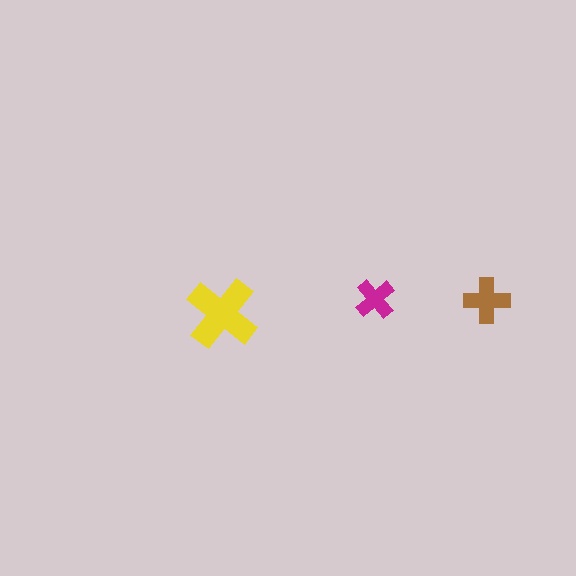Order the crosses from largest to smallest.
the yellow one, the brown one, the magenta one.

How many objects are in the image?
There are 3 objects in the image.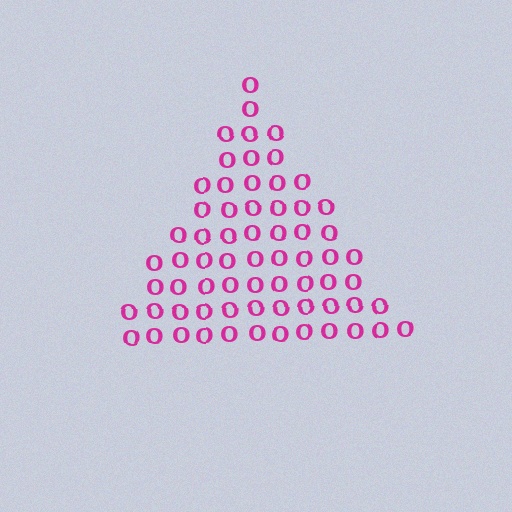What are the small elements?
The small elements are letter O's.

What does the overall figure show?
The overall figure shows a triangle.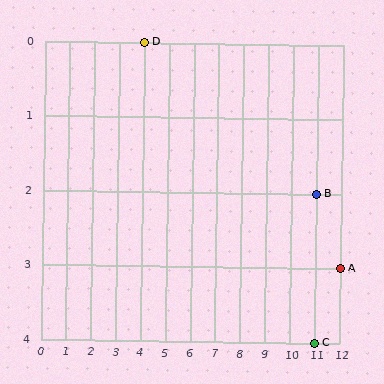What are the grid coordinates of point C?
Point C is at grid coordinates (11, 4).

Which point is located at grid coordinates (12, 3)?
Point A is at (12, 3).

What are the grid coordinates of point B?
Point B is at grid coordinates (11, 2).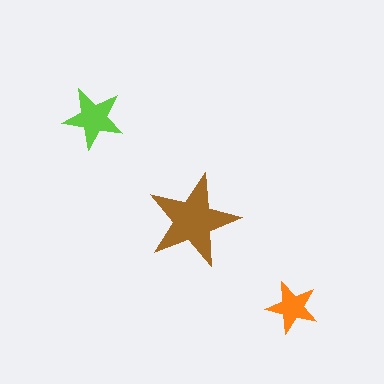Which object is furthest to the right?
The orange star is rightmost.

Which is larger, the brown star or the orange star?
The brown one.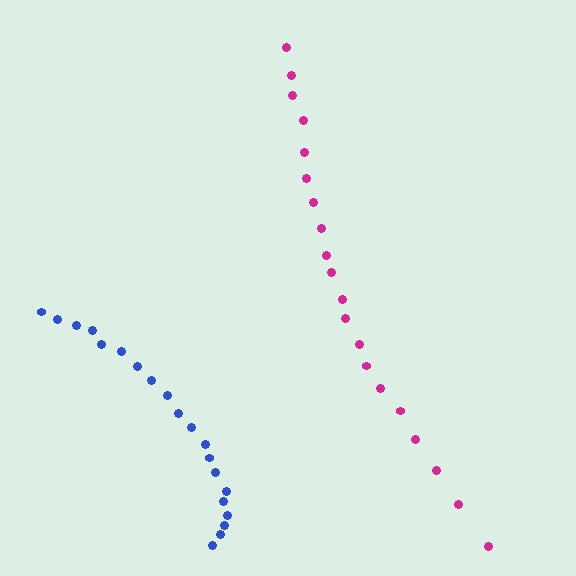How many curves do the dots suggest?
There are 2 distinct paths.